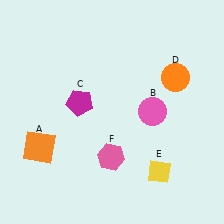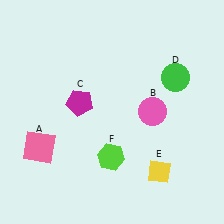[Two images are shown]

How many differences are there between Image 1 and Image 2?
There are 3 differences between the two images.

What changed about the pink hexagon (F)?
In Image 1, F is pink. In Image 2, it changed to lime.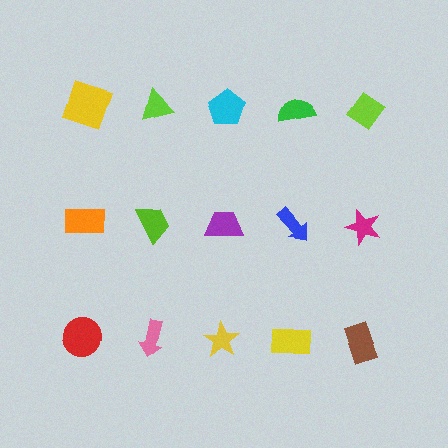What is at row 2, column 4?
A blue arrow.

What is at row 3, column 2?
A pink arrow.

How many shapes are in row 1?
5 shapes.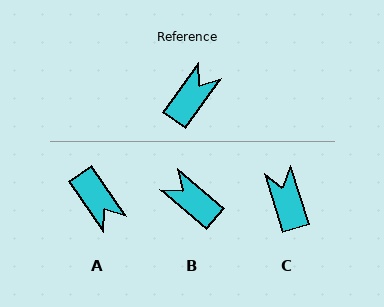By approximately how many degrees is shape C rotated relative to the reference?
Approximately 53 degrees counter-clockwise.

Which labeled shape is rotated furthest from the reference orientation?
A, about 110 degrees away.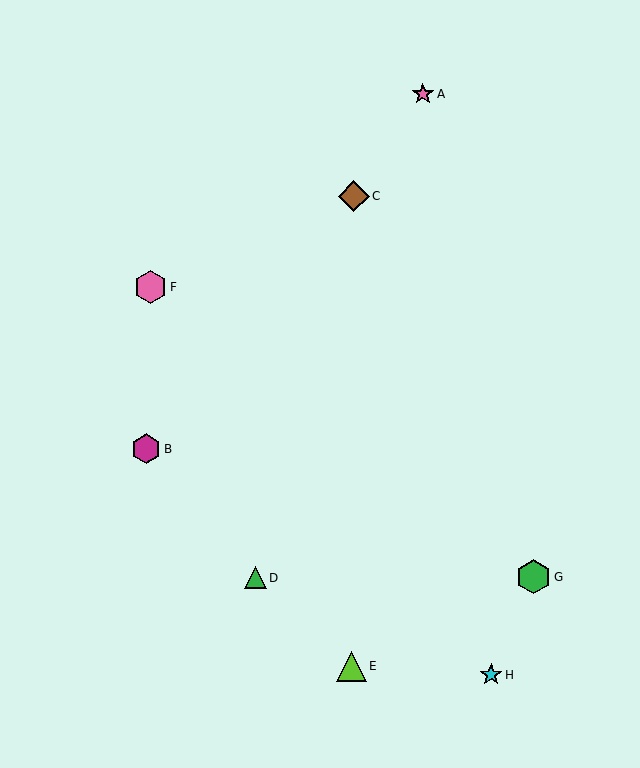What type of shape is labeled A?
Shape A is a pink star.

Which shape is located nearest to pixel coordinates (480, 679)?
The cyan star (labeled H) at (491, 675) is nearest to that location.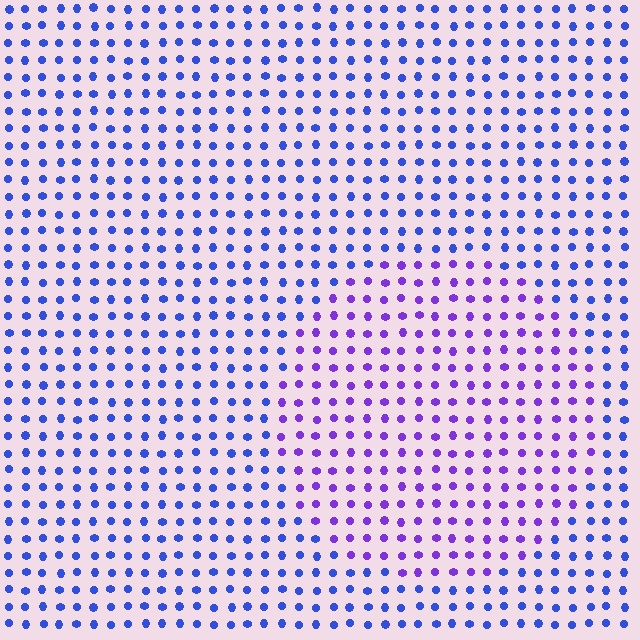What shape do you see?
I see a circle.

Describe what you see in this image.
The image is filled with small blue elements in a uniform arrangement. A circle-shaped region is visible where the elements are tinted to a slightly different hue, forming a subtle color boundary.